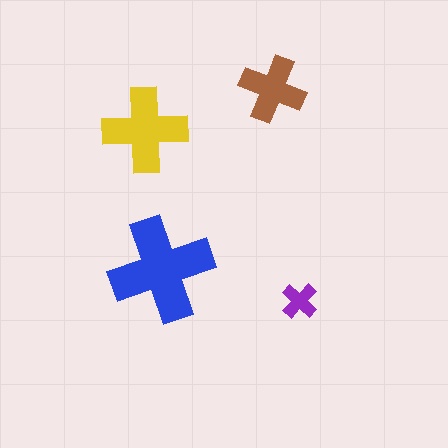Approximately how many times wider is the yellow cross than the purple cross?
About 2.5 times wider.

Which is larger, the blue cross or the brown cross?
The blue one.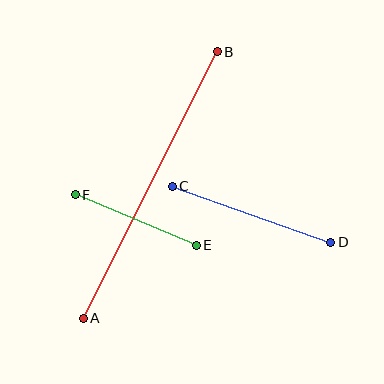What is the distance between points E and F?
The distance is approximately 131 pixels.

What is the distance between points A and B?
The distance is approximately 298 pixels.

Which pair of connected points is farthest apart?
Points A and B are farthest apart.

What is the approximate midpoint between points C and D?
The midpoint is at approximately (252, 214) pixels.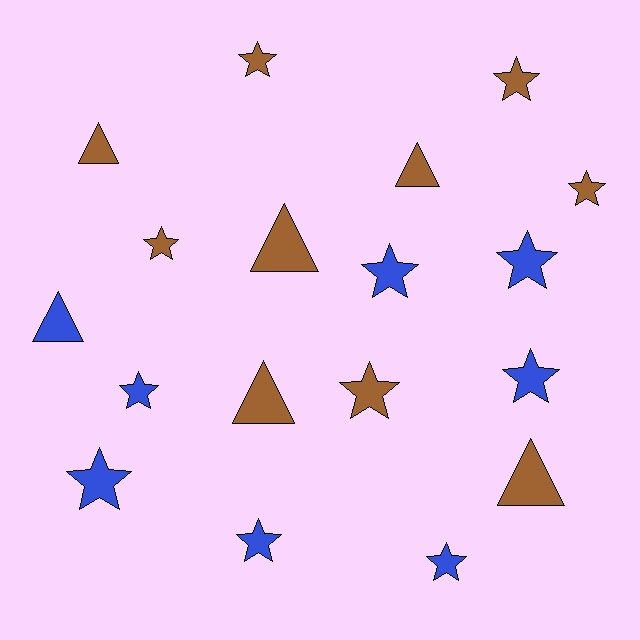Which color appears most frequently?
Brown, with 10 objects.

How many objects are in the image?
There are 18 objects.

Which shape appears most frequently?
Star, with 12 objects.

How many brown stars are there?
There are 5 brown stars.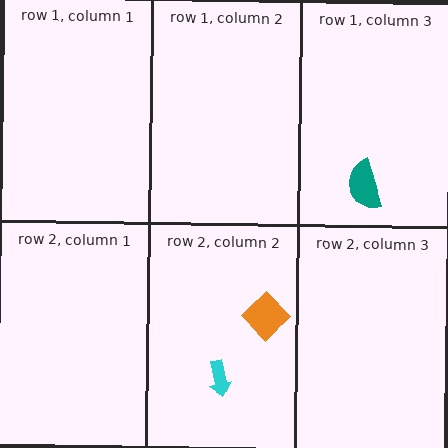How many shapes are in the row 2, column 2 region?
2.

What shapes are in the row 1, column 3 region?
The teal semicircle.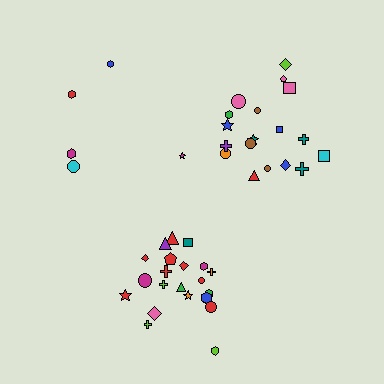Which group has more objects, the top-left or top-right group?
The top-right group.